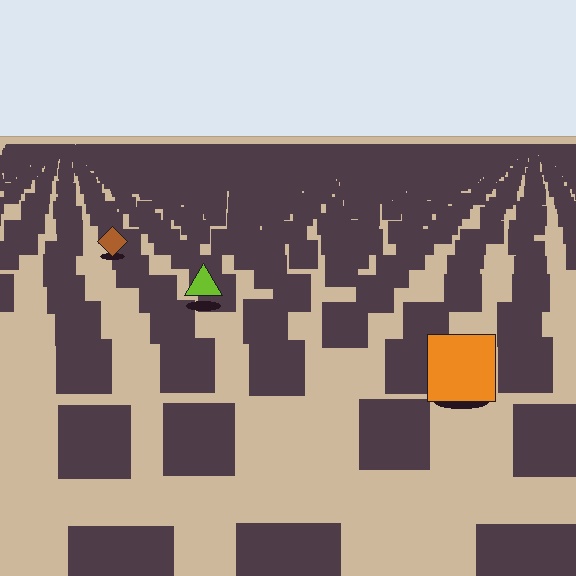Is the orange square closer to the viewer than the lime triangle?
Yes. The orange square is closer — you can tell from the texture gradient: the ground texture is coarser near it.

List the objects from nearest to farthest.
From nearest to farthest: the orange square, the lime triangle, the brown diamond.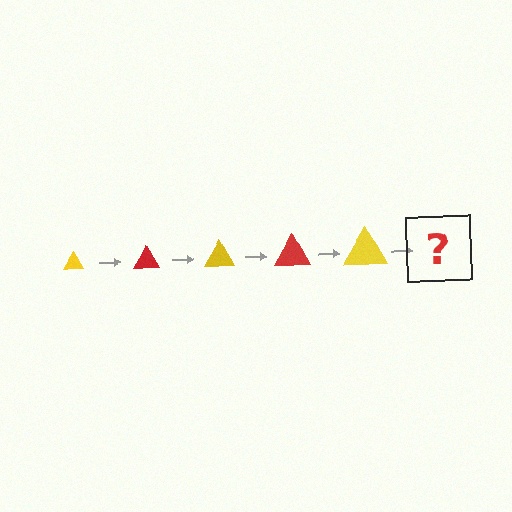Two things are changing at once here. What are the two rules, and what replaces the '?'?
The two rules are that the triangle grows larger each step and the color cycles through yellow and red. The '?' should be a red triangle, larger than the previous one.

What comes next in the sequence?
The next element should be a red triangle, larger than the previous one.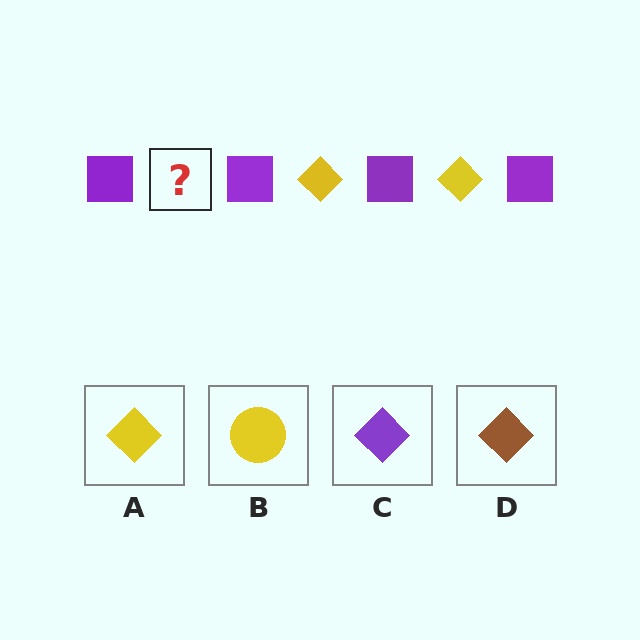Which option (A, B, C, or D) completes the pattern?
A.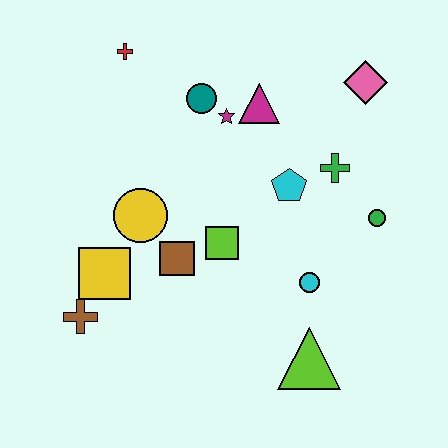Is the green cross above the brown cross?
Yes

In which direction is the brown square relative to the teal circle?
The brown square is below the teal circle.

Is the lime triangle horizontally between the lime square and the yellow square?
No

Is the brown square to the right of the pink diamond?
No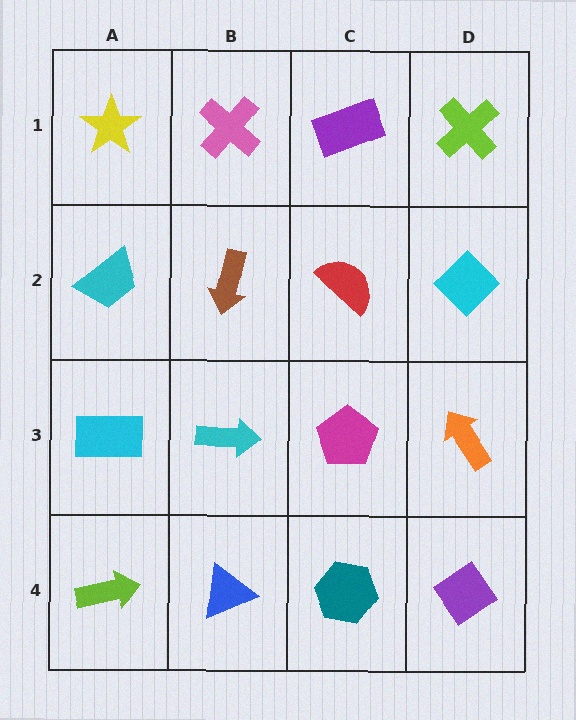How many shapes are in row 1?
4 shapes.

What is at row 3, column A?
A cyan rectangle.